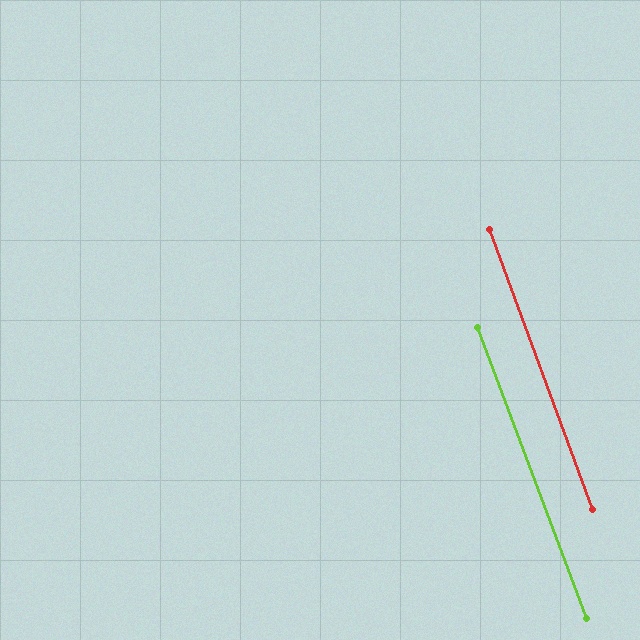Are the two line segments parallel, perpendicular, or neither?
Parallel — their directions differ by only 0.4°.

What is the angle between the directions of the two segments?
Approximately 0 degrees.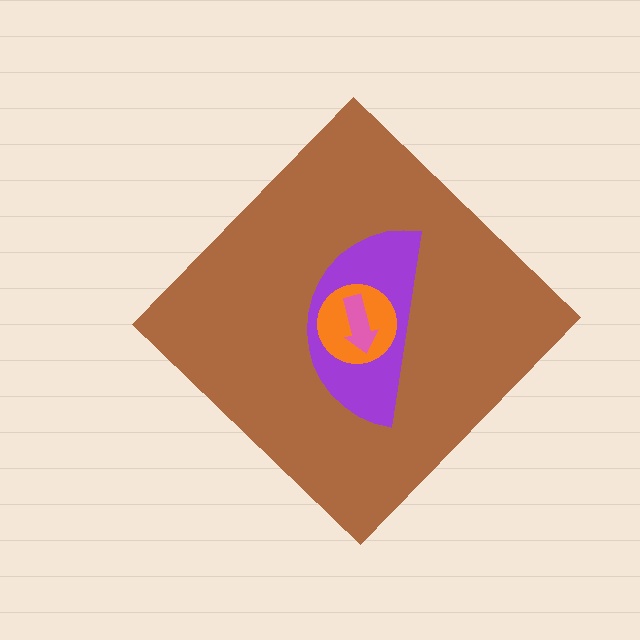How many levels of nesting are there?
4.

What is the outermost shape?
The brown diamond.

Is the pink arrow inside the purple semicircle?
Yes.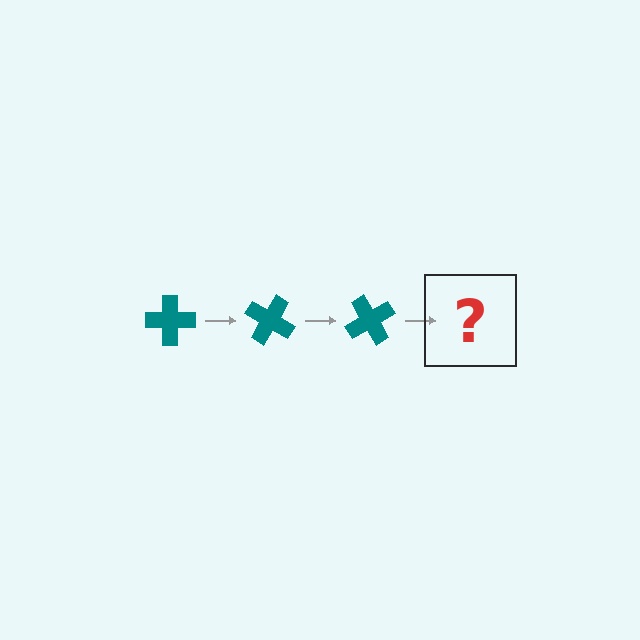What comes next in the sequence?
The next element should be a teal cross rotated 90 degrees.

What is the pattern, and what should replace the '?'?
The pattern is that the cross rotates 30 degrees each step. The '?' should be a teal cross rotated 90 degrees.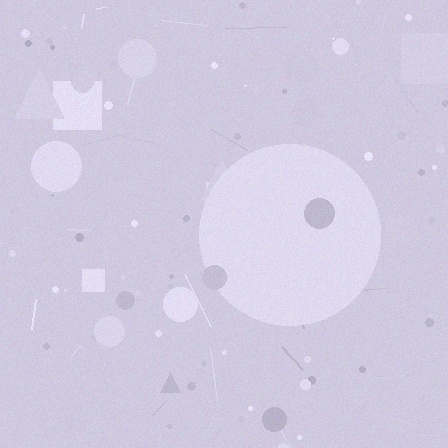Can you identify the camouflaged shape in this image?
The camouflaged shape is a circle.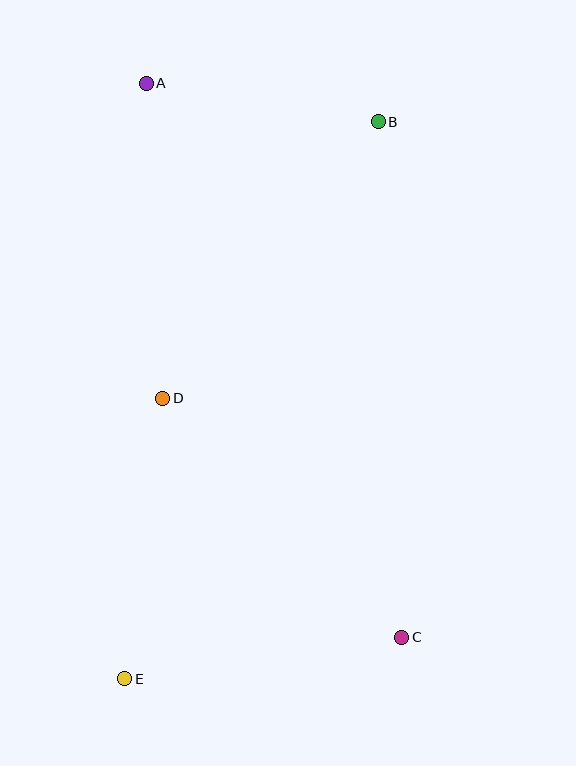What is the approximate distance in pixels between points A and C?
The distance between A and C is approximately 610 pixels.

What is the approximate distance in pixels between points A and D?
The distance between A and D is approximately 315 pixels.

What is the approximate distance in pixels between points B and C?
The distance between B and C is approximately 516 pixels.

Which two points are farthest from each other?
Points B and E are farthest from each other.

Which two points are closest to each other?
Points A and B are closest to each other.